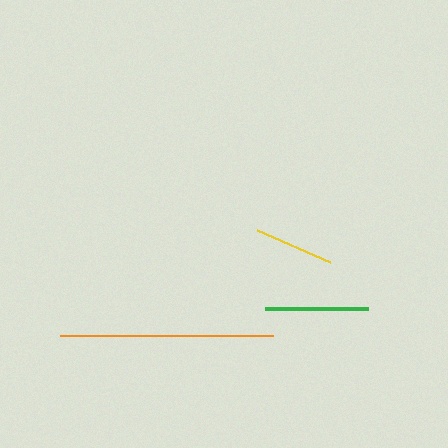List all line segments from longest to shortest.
From longest to shortest: orange, green, yellow.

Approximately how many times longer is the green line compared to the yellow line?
The green line is approximately 1.3 times the length of the yellow line.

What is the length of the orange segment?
The orange segment is approximately 213 pixels long.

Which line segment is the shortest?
The yellow line is the shortest at approximately 80 pixels.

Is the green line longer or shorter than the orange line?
The orange line is longer than the green line.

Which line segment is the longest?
The orange line is the longest at approximately 213 pixels.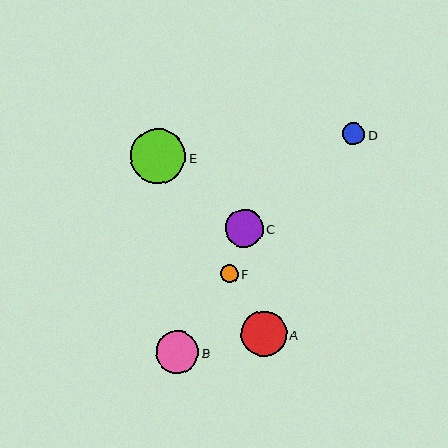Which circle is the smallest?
Circle F is the smallest with a size of approximately 18 pixels.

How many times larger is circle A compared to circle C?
Circle A is approximately 1.2 times the size of circle C.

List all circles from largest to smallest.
From largest to smallest: E, A, B, C, D, F.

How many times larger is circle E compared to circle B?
Circle E is approximately 1.3 times the size of circle B.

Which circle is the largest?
Circle E is the largest with a size of approximately 56 pixels.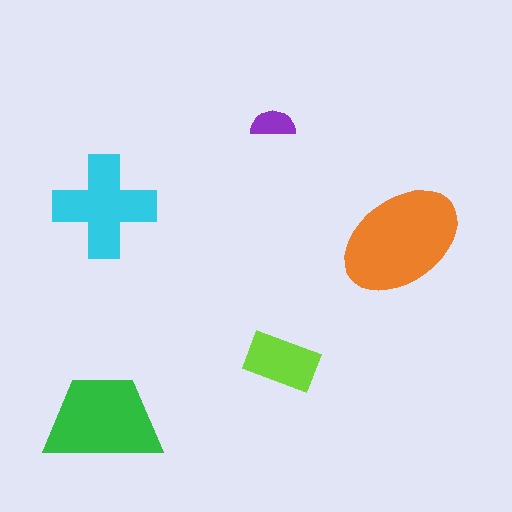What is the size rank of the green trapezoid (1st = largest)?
2nd.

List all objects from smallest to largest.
The purple semicircle, the lime rectangle, the cyan cross, the green trapezoid, the orange ellipse.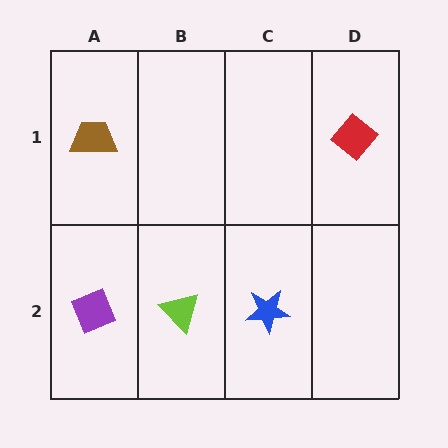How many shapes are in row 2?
3 shapes.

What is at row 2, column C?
A blue star.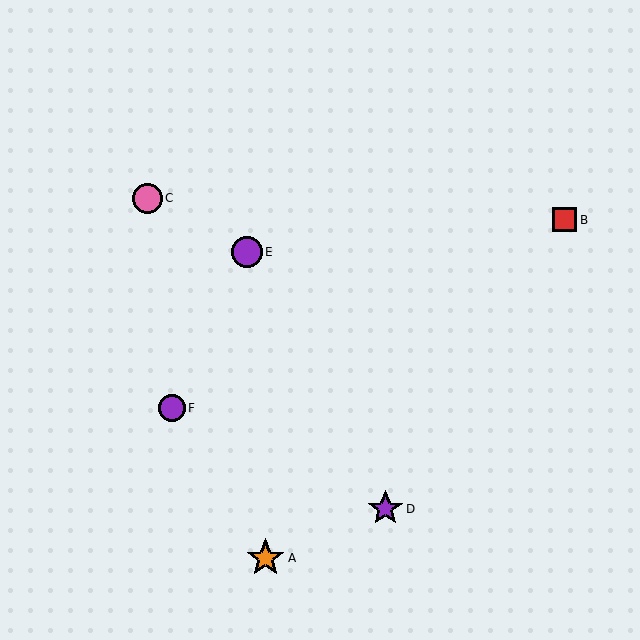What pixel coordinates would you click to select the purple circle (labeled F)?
Click at (172, 408) to select the purple circle F.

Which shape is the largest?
The orange star (labeled A) is the largest.